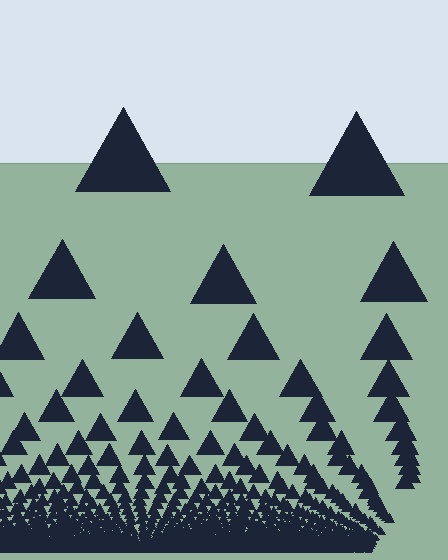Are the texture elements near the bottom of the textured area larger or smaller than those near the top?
Smaller. The gradient is inverted — elements near the bottom are smaller and denser.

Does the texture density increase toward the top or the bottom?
Density increases toward the bottom.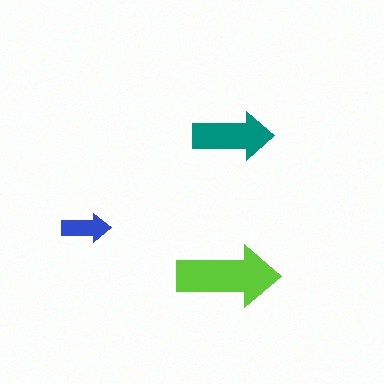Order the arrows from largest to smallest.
the lime one, the teal one, the blue one.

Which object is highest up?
The teal arrow is topmost.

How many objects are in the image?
There are 3 objects in the image.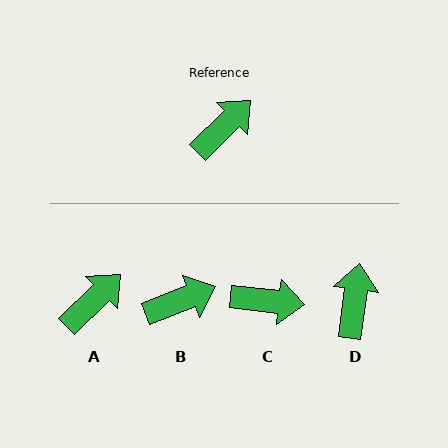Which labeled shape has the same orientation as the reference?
A.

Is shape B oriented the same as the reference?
No, it is off by about 23 degrees.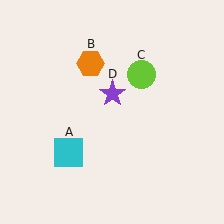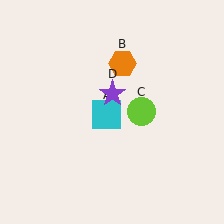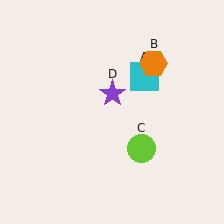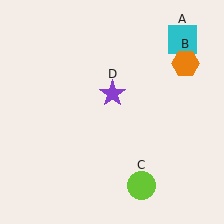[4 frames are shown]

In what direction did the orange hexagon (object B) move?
The orange hexagon (object B) moved right.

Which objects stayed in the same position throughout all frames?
Purple star (object D) remained stationary.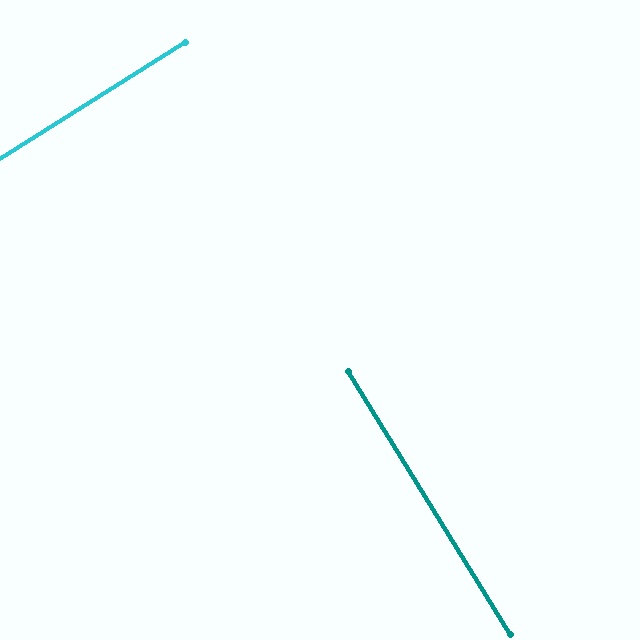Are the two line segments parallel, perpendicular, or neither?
Perpendicular — they meet at approximately 90°.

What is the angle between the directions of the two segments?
Approximately 90 degrees.